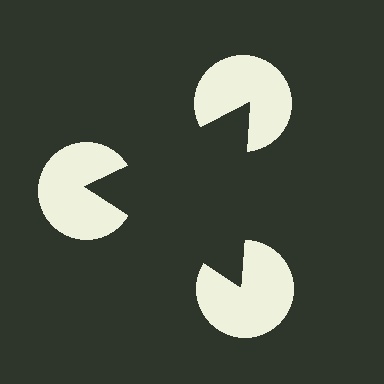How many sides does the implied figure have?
3 sides.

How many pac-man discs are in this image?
There are 3 — one at each vertex of the illusory triangle.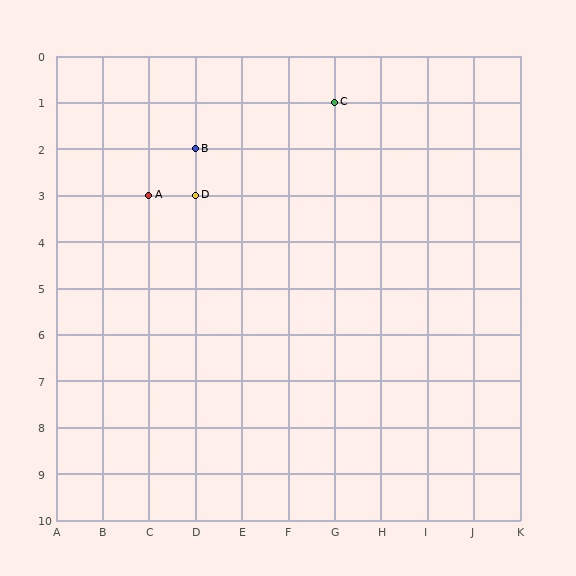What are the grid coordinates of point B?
Point B is at grid coordinates (D, 2).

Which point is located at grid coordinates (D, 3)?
Point D is at (D, 3).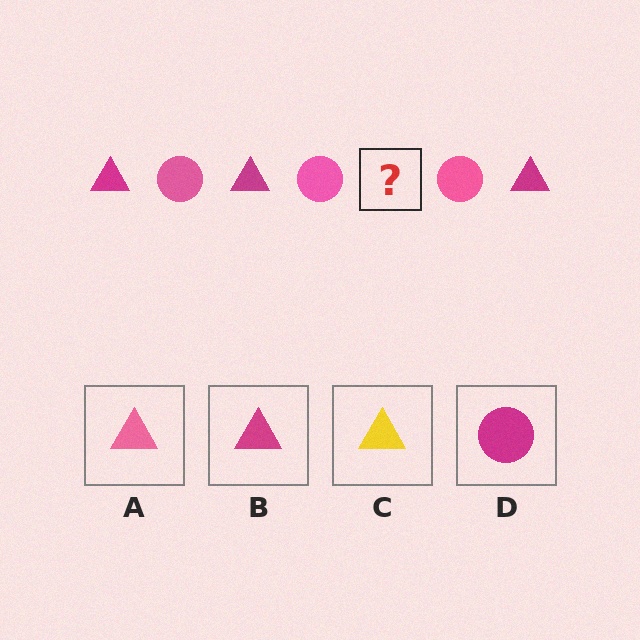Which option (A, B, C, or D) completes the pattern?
B.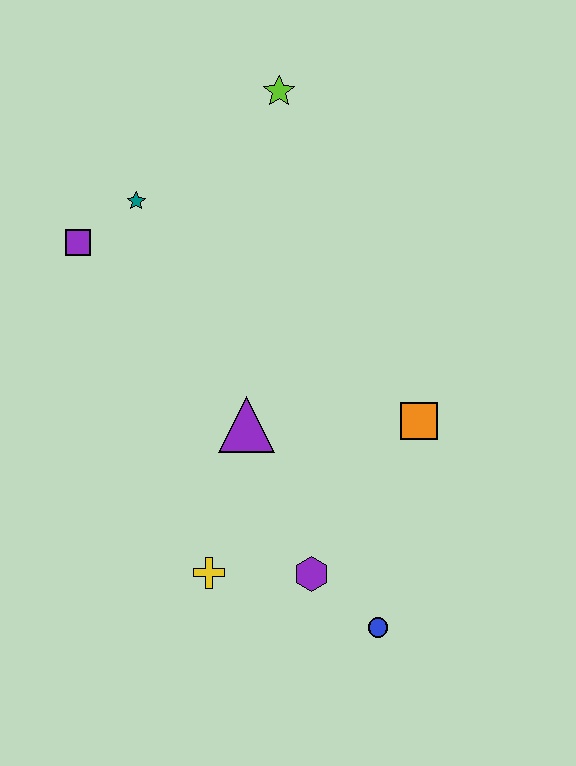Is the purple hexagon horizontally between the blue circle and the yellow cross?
Yes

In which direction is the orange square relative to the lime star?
The orange square is below the lime star.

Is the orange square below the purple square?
Yes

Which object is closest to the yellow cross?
The purple hexagon is closest to the yellow cross.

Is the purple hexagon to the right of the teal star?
Yes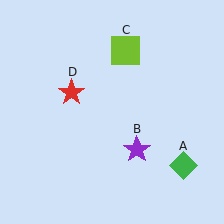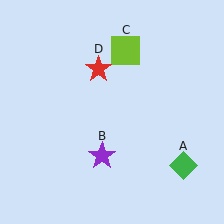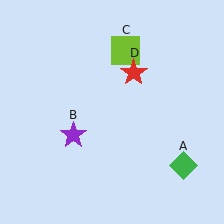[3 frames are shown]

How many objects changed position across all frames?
2 objects changed position: purple star (object B), red star (object D).